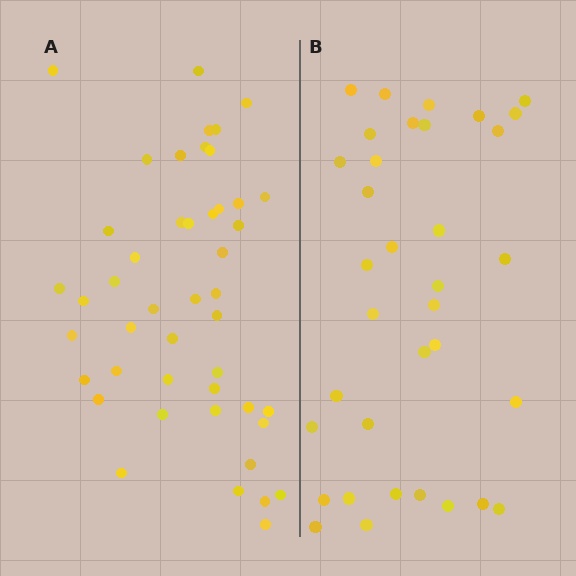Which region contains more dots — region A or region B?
Region A (the left region) has more dots.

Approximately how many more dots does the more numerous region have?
Region A has roughly 12 or so more dots than region B.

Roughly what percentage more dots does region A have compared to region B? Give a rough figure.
About 30% more.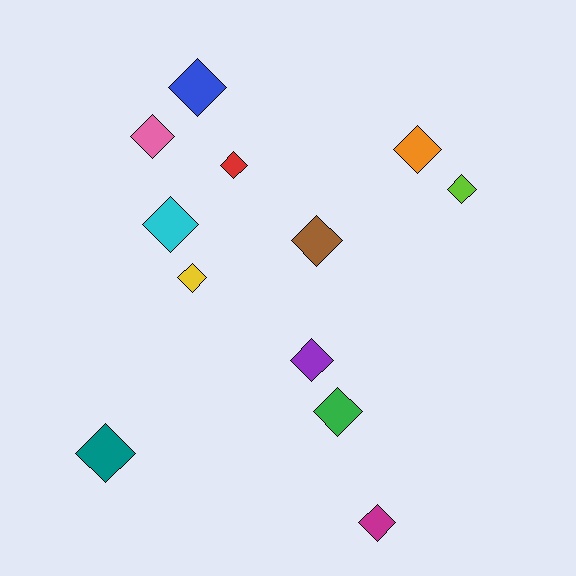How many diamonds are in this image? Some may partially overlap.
There are 12 diamonds.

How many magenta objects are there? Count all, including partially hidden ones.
There is 1 magenta object.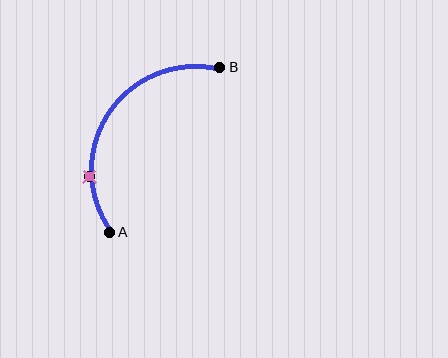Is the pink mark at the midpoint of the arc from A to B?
No. The pink mark lies on the arc but is closer to endpoint A. The arc midpoint would be at the point on the curve equidistant along the arc from both A and B.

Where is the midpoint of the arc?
The arc midpoint is the point on the curve farthest from the straight line joining A and B. It sits to the left of that line.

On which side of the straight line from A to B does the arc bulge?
The arc bulges to the left of the straight line connecting A and B.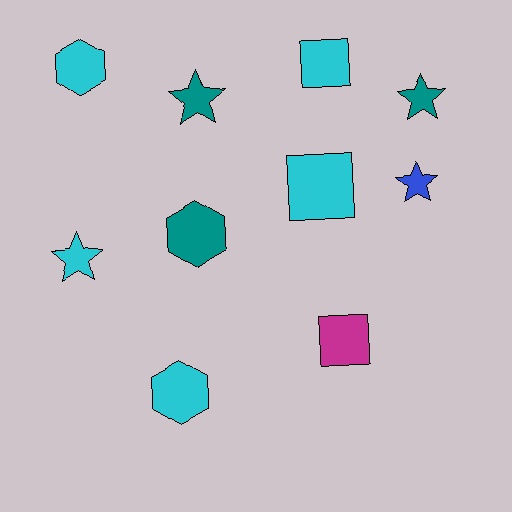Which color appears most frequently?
Cyan, with 5 objects.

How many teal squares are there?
There are no teal squares.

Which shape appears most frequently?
Star, with 4 objects.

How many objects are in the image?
There are 10 objects.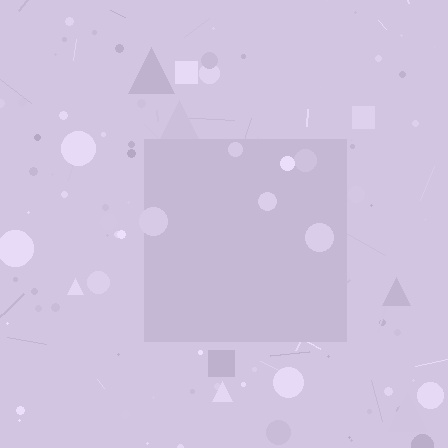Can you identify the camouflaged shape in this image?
The camouflaged shape is a square.